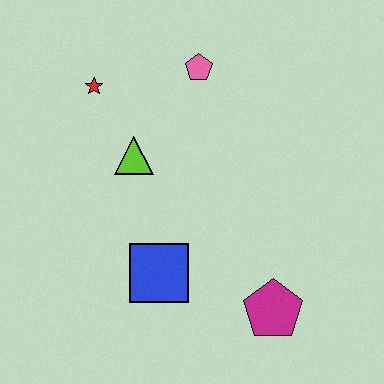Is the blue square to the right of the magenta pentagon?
No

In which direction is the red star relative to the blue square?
The red star is above the blue square.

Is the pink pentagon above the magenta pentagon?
Yes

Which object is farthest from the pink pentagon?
The magenta pentagon is farthest from the pink pentagon.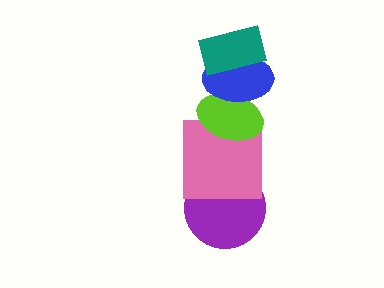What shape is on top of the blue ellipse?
The teal rectangle is on top of the blue ellipse.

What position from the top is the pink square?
The pink square is 4th from the top.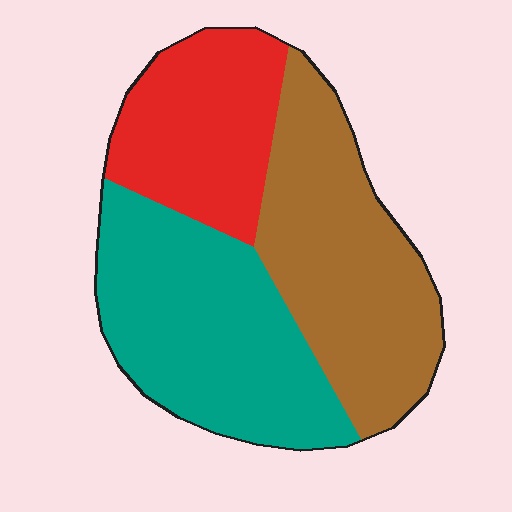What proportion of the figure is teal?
Teal covers roughly 40% of the figure.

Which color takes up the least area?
Red, at roughly 25%.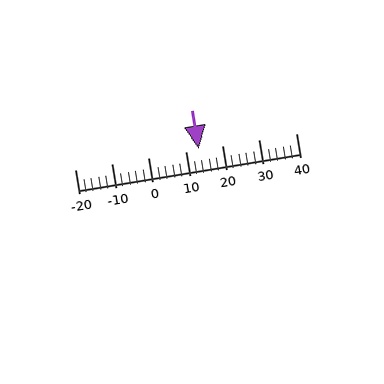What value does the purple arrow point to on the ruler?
The purple arrow points to approximately 14.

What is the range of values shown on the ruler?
The ruler shows values from -20 to 40.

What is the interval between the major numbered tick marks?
The major tick marks are spaced 10 units apart.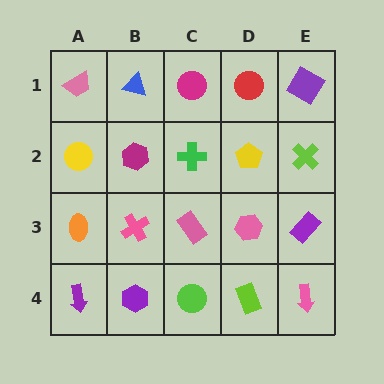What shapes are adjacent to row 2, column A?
A pink trapezoid (row 1, column A), an orange ellipse (row 3, column A), a magenta hexagon (row 2, column B).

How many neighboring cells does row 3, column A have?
3.